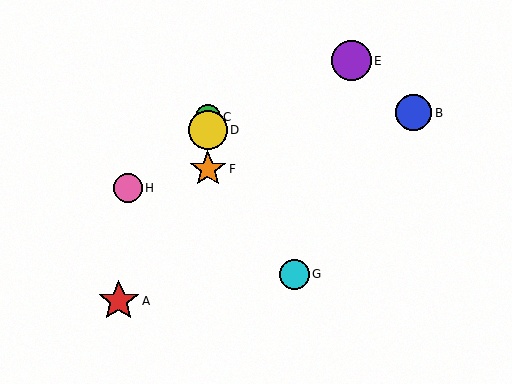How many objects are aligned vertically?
3 objects (C, D, F) are aligned vertically.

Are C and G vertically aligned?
No, C is at x≈208 and G is at x≈294.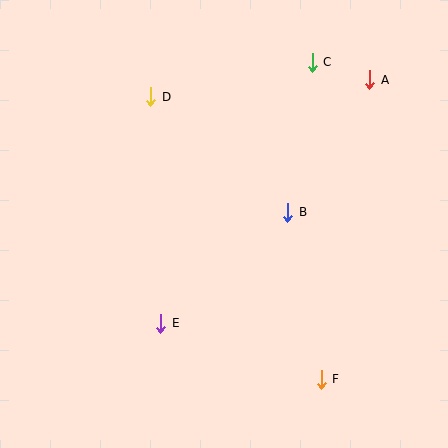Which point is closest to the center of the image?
Point B at (288, 212) is closest to the center.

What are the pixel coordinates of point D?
Point D is at (151, 97).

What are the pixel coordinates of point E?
Point E is at (161, 323).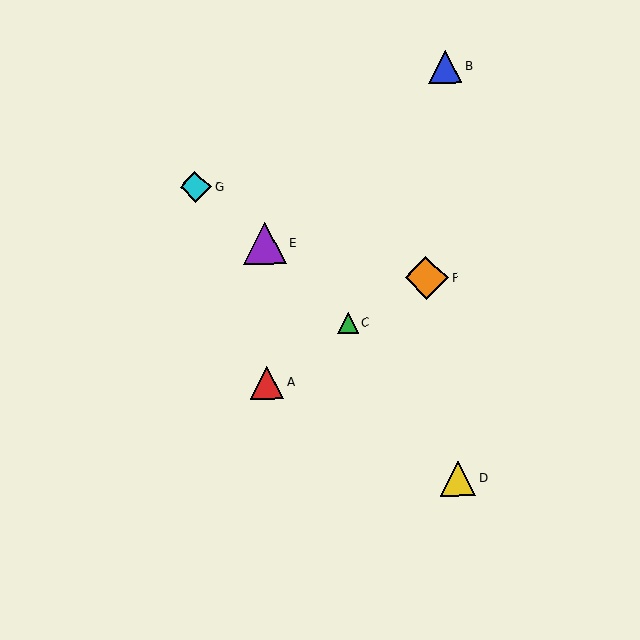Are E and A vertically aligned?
Yes, both are at x≈265.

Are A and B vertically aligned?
No, A is at x≈267 and B is at x≈445.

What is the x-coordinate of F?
Object F is at x≈426.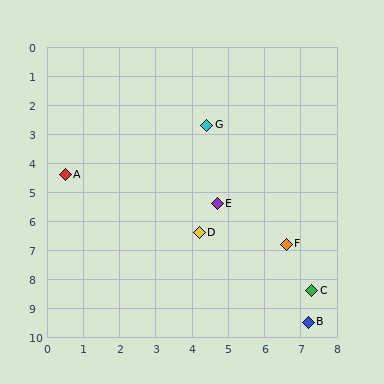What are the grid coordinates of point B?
Point B is at approximately (7.2, 9.5).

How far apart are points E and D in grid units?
Points E and D are about 1.1 grid units apart.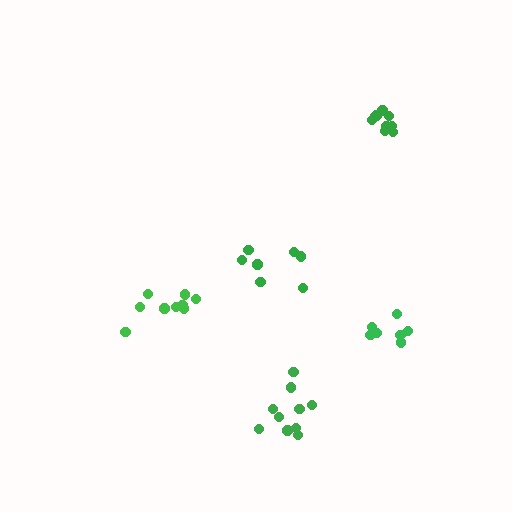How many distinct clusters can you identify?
There are 5 distinct clusters.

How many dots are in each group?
Group 1: 9 dots, Group 2: 7 dots, Group 3: 9 dots, Group 4: 7 dots, Group 5: 10 dots (42 total).